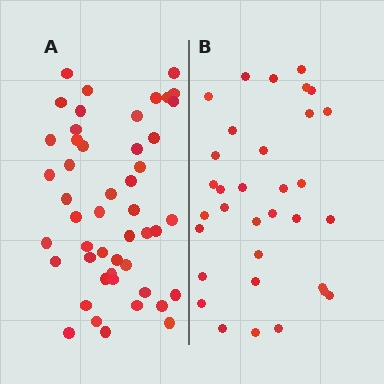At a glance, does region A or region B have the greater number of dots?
Region A (the left region) has more dots.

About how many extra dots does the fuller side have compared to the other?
Region A has approximately 15 more dots than region B.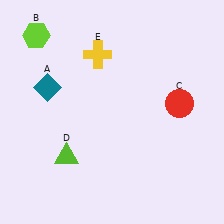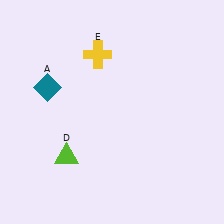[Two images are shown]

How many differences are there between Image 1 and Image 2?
There are 2 differences between the two images.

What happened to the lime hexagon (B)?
The lime hexagon (B) was removed in Image 2. It was in the top-left area of Image 1.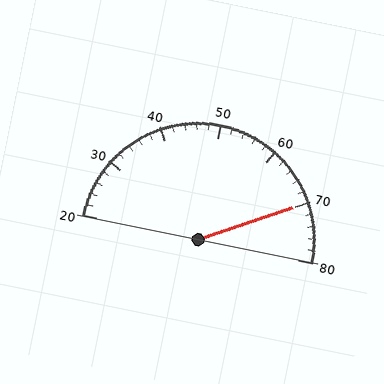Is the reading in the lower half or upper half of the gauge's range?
The reading is in the upper half of the range (20 to 80).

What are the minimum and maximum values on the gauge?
The gauge ranges from 20 to 80.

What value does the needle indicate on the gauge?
The needle indicates approximately 70.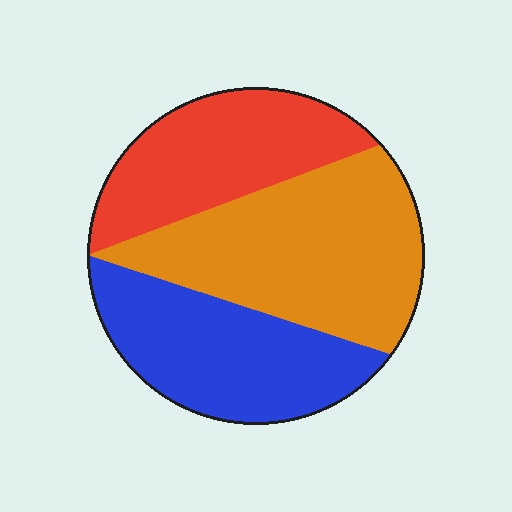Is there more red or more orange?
Orange.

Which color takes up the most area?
Orange, at roughly 40%.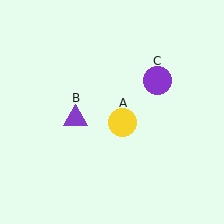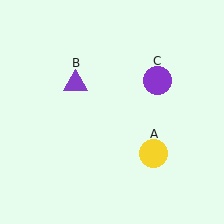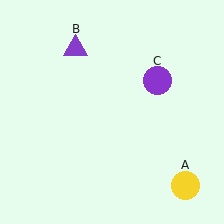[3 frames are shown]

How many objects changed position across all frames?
2 objects changed position: yellow circle (object A), purple triangle (object B).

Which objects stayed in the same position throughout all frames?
Purple circle (object C) remained stationary.